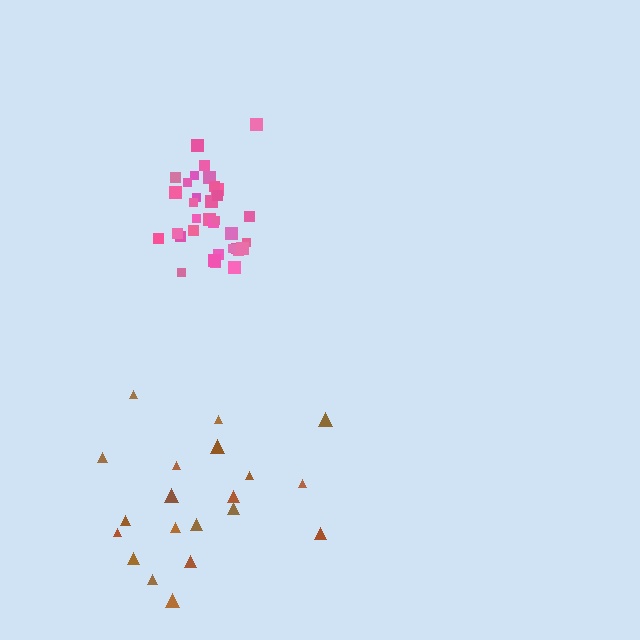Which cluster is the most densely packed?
Pink.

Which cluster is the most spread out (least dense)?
Brown.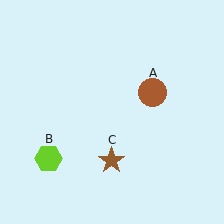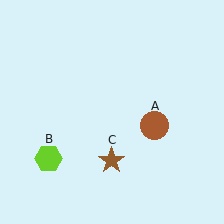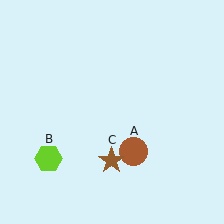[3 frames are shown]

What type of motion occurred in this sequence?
The brown circle (object A) rotated clockwise around the center of the scene.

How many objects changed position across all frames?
1 object changed position: brown circle (object A).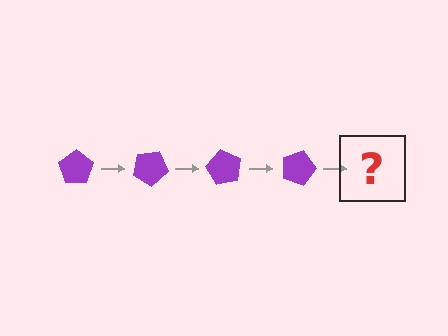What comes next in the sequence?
The next element should be a purple pentagon rotated 120 degrees.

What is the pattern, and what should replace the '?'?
The pattern is that the pentagon rotates 30 degrees each step. The '?' should be a purple pentagon rotated 120 degrees.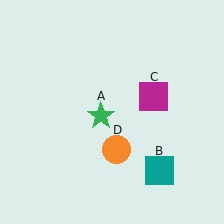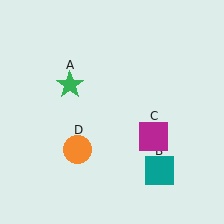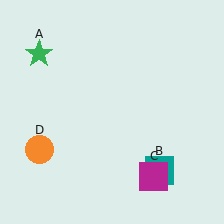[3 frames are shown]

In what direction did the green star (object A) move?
The green star (object A) moved up and to the left.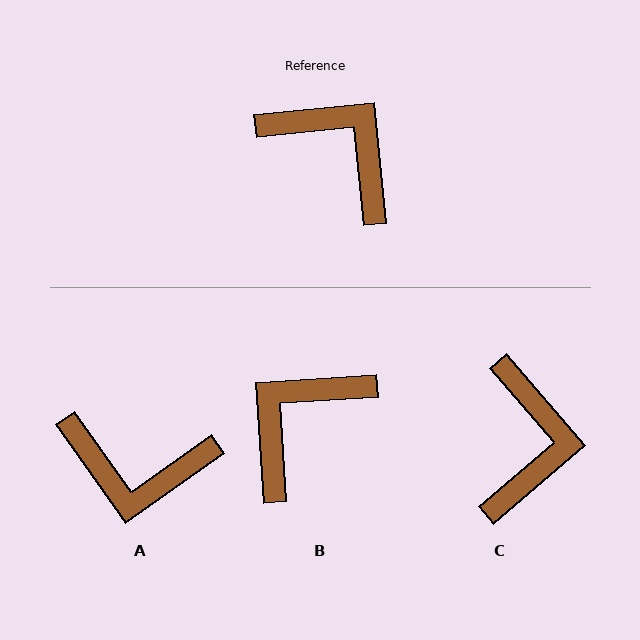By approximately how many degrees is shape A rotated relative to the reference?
Approximately 150 degrees clockwise.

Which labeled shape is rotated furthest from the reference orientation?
A, about 150 degrees away.